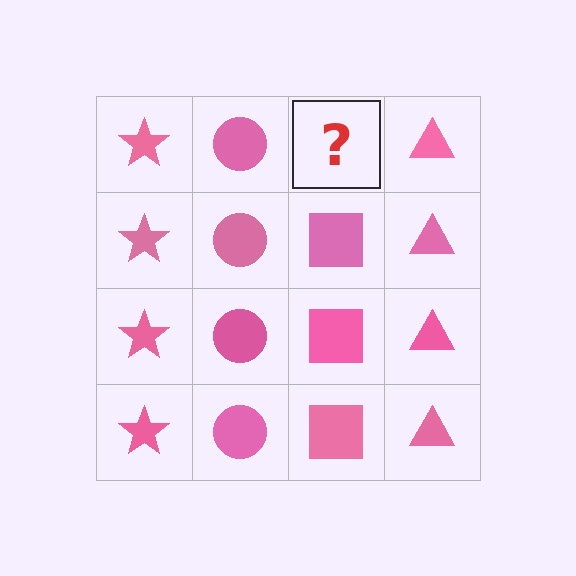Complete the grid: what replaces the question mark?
The question mark should be replaced with a pink square.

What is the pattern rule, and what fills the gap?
The rule is that each column has a consistent shape. The gap should be filled with a pink square.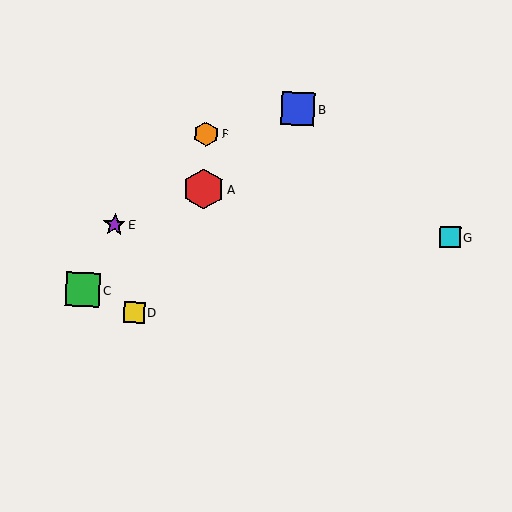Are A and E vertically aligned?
No, A is at x≈203 and E is at x≈115.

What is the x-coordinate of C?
Object C is at x≈83.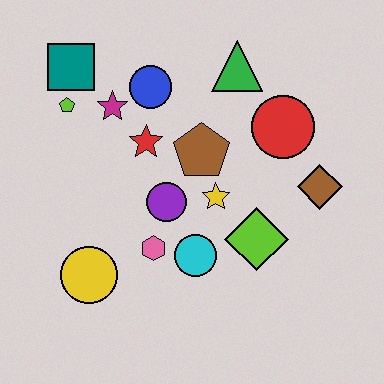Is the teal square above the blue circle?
Yes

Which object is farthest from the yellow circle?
The green triangle is farthest from the yellow circle.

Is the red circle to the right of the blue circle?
Yes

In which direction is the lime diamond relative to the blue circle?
The lime diamond is below the blue circle.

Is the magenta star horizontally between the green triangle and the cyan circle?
No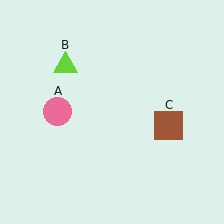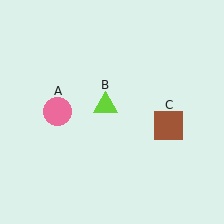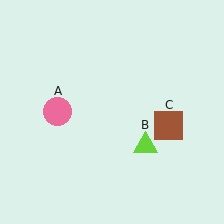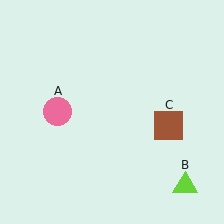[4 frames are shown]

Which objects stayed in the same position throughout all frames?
Pink circle (object A) and brown square (object C) remained stationary.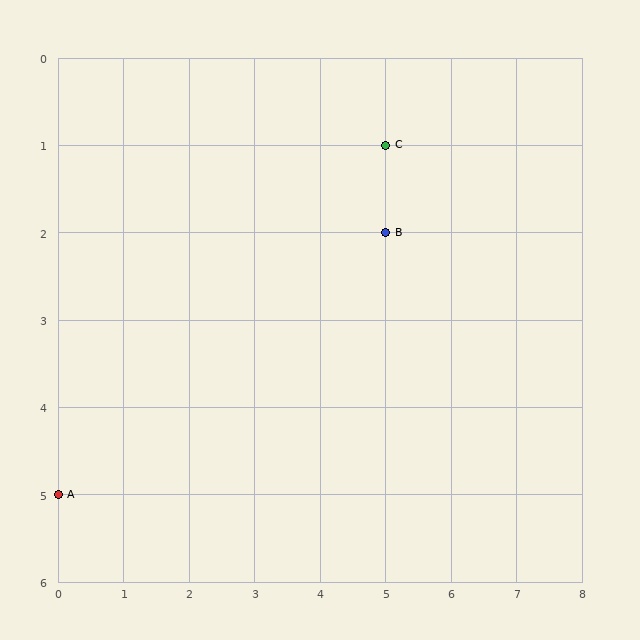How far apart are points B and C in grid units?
Points B and C are 1 row apart.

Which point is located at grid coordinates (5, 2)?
Point B is at (5, 2).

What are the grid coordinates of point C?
Point C is at grid coordinates (5, 1).